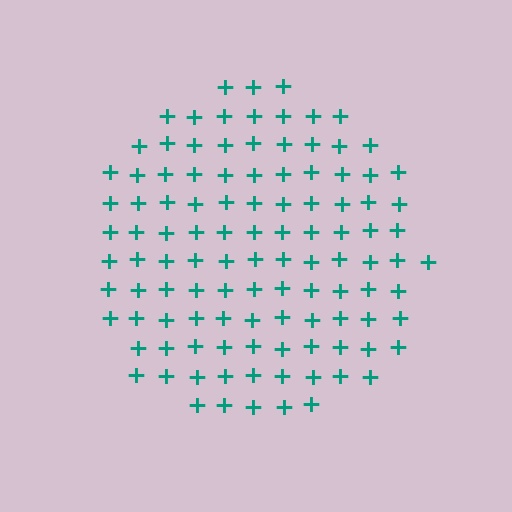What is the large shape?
The large shape is a circle.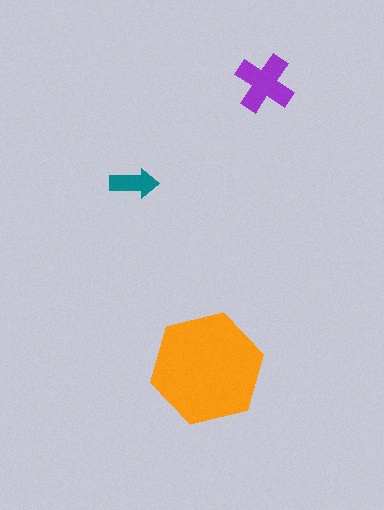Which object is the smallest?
The teal arrow.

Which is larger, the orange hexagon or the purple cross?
The orange hexagon.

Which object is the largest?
The orange hexagon.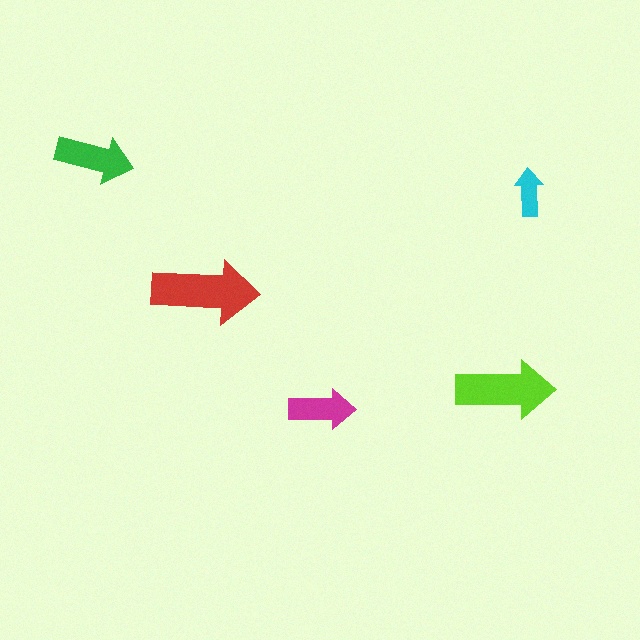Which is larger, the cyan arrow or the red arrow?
The red one.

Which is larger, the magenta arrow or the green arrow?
The green one.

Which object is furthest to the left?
The green arrow is leftmost.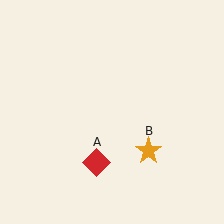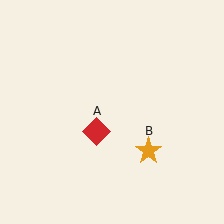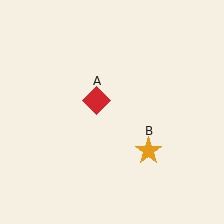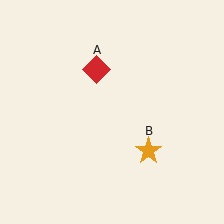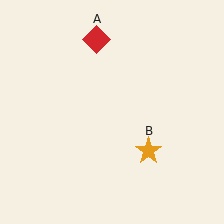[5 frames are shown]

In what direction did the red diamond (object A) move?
The red diamond (object A) moved up.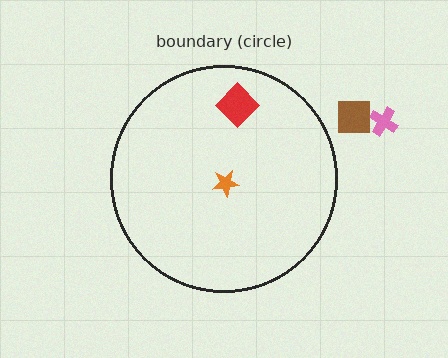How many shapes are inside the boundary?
2 inside, 2 outside.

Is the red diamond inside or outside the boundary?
Inside.